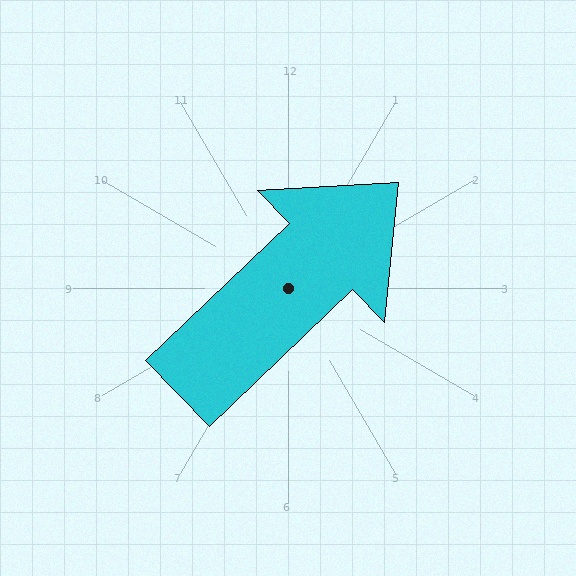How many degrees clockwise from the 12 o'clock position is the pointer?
Approximately 46 degrees.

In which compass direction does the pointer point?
Northeast.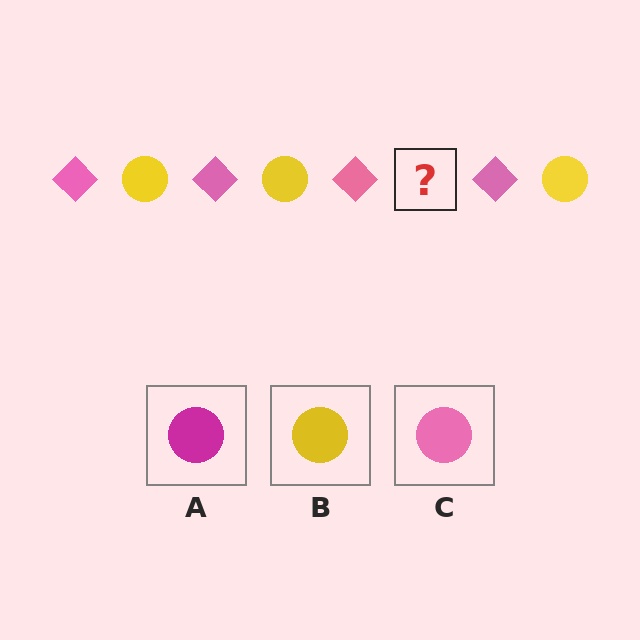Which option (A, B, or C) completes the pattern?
B.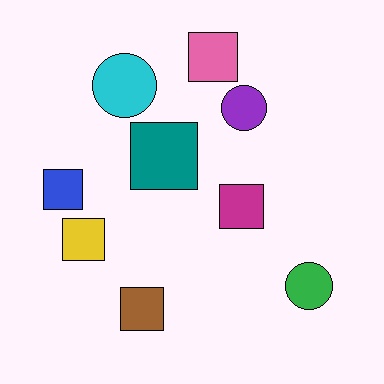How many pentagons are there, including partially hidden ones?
There are no pentagons.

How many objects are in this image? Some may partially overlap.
There are 9 objects.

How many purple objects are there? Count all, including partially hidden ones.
There is 1 purple object.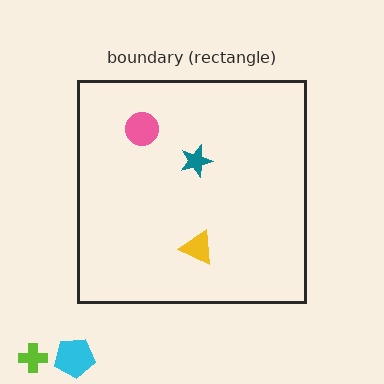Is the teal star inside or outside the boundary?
Inside.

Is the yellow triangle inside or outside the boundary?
Inside.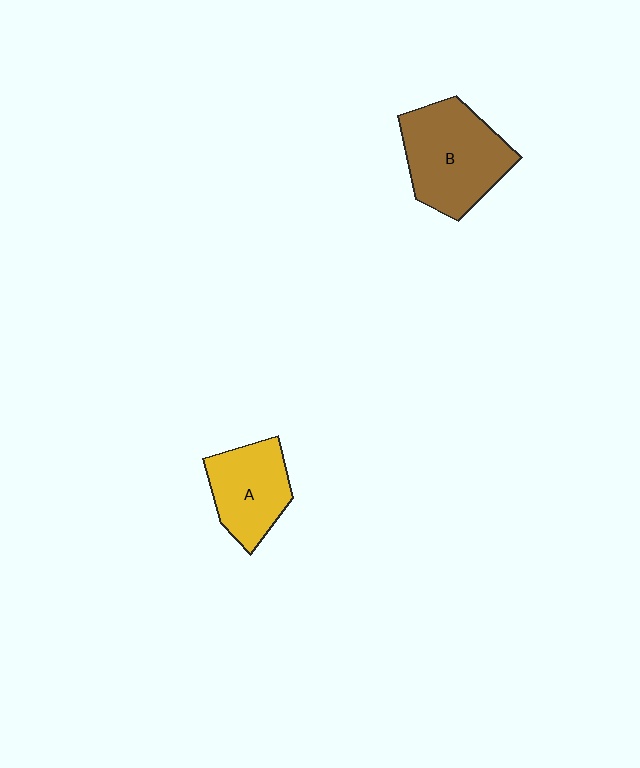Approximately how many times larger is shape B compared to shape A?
Approximately 1.4 times.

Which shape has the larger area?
Shape B (brown).